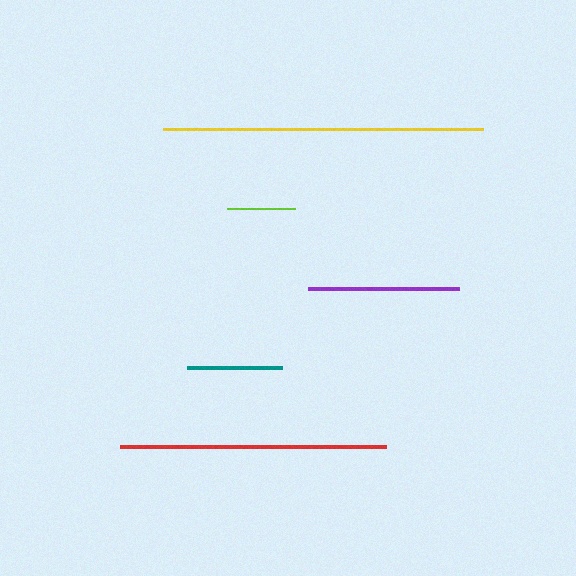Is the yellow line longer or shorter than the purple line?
The yellow line is longer than the purple line.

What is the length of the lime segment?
The lime segment is approximately 68 pixels long.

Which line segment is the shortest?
The lime line is the shortest at approximately 68 pixels.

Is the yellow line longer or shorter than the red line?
The yellow line is longer than the red line.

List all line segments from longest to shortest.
From longest to shortest: yellow, red, purple, teal, lime.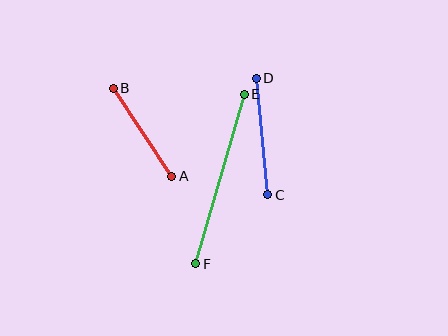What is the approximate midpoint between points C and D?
The midpoint is at approximately (262, 137) pixels.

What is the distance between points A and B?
The distance is approximately 106 pixels.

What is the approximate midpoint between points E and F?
The midpoint is at approximately (220, 179) pixels.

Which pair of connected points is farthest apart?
Points E and F are farthest apart.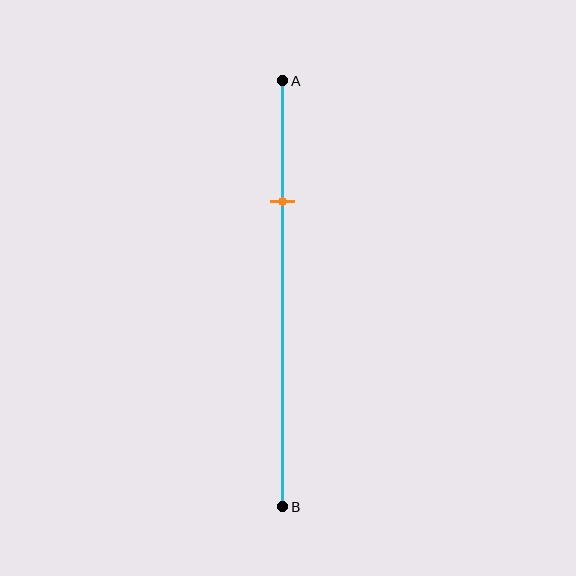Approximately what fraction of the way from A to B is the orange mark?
The orange mark is approximately 30% of the way from A to B.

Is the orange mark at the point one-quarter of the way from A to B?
No, the mark is at about 30% from A, not at the 25% one-quarter point.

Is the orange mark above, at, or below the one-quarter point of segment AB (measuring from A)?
The orange mark is below the one-quarter point of segment AB.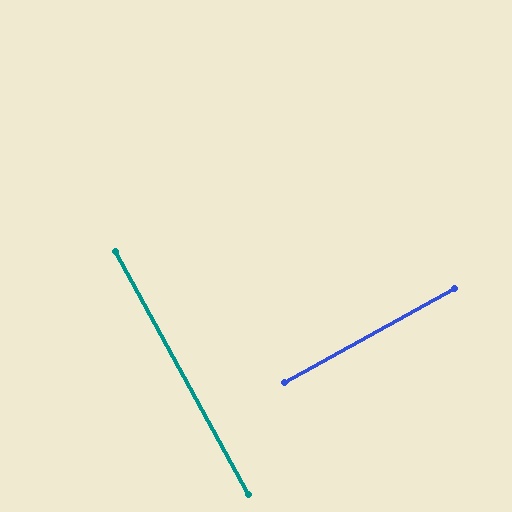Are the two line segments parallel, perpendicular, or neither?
Perpendicular — they meet at approximately 89°.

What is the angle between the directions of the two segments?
Approximately 89 degrees.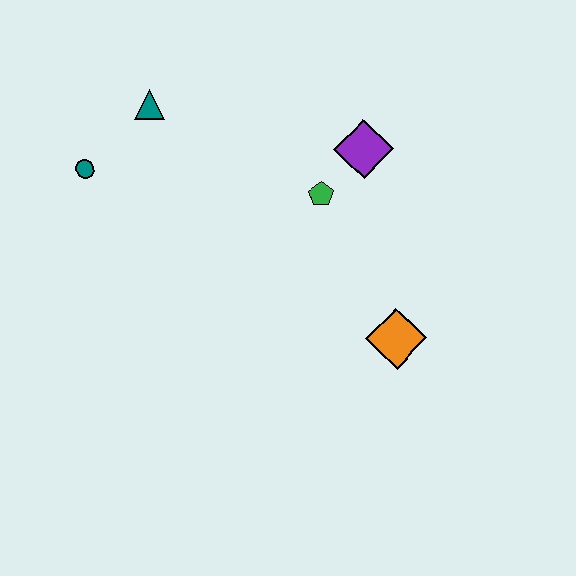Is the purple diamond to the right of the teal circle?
Yes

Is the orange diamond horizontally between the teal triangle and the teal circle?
No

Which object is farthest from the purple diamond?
The teal circle is farthest from the purple diamond.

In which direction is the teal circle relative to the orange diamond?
The teal circle is to the left of the orange diamond.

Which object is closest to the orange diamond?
The green pentagon is closest to the orange diamond.